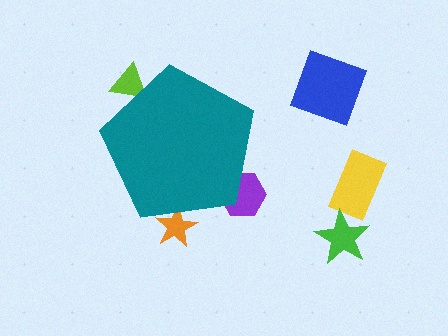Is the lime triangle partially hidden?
Yes, the lime triangle is partially hidden behind the teal pentagon.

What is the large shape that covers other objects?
A teal pentagon.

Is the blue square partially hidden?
No, the blue square is fully visible.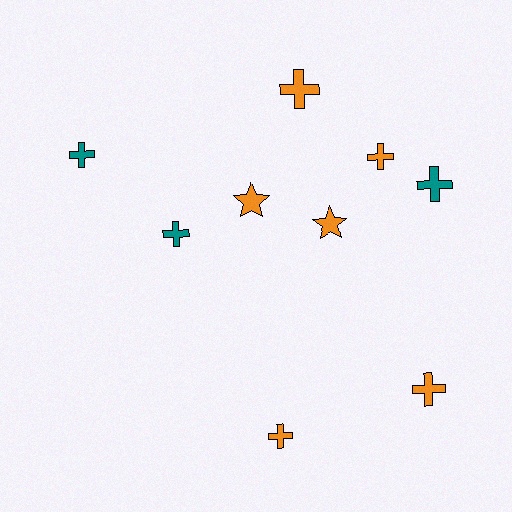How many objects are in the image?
There are 9 objects.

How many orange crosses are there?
There are 4 orange crosses.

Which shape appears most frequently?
Cross, with 7 objects.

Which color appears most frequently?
Orange, with 6 objects.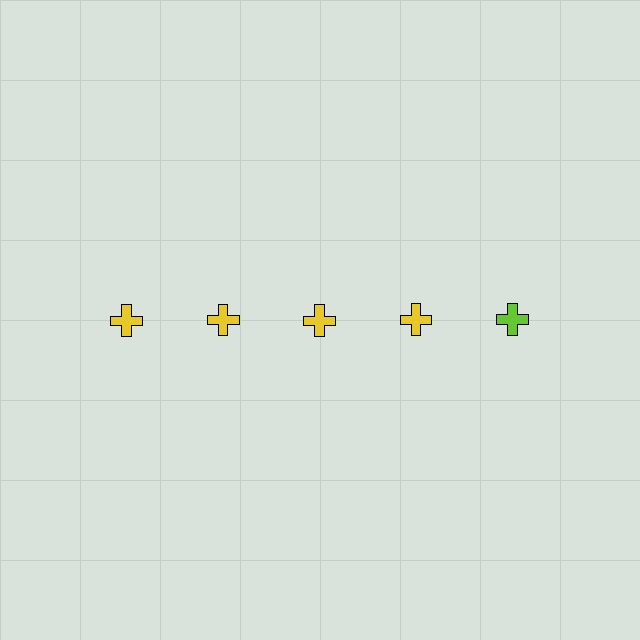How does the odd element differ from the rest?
It has a different color: lime instead of yellow.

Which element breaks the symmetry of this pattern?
The lime cross in the top row, rightmost column breaks the symmetry. All other shapes are yellow crosses.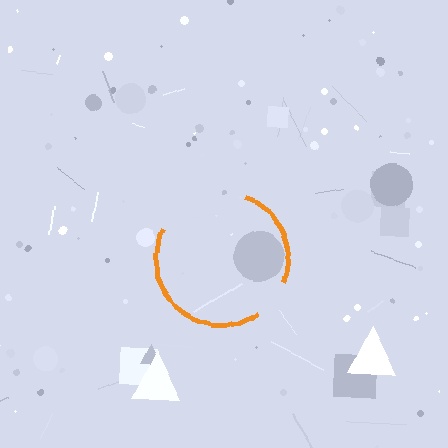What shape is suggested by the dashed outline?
The dashed outline suggests a circle.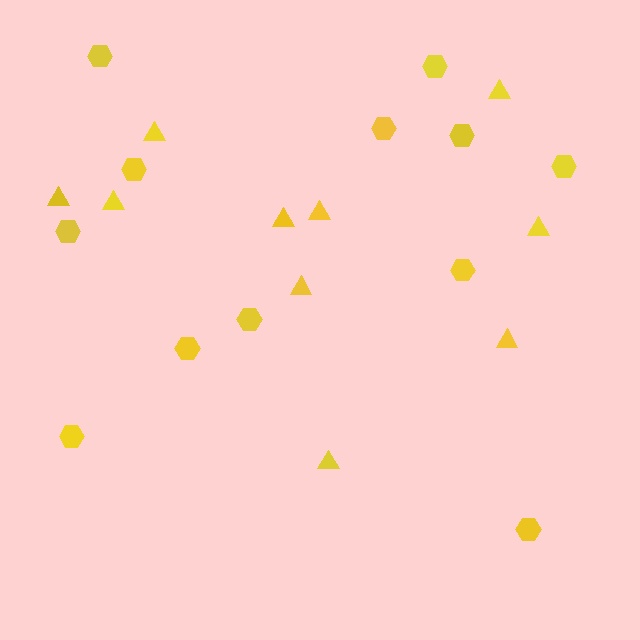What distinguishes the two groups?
There are 2 groups: one group of hexagons (12) and one group of triangles (10).